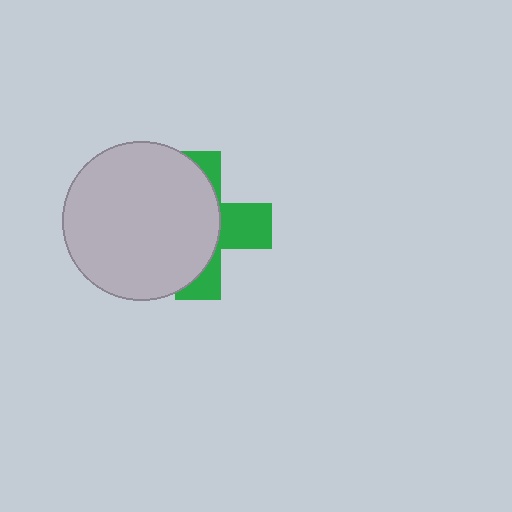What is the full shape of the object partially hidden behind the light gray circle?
The partially hidden object is a green cross.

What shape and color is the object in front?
The object in front is a light gray circle.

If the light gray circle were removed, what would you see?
You would see the complete green cross.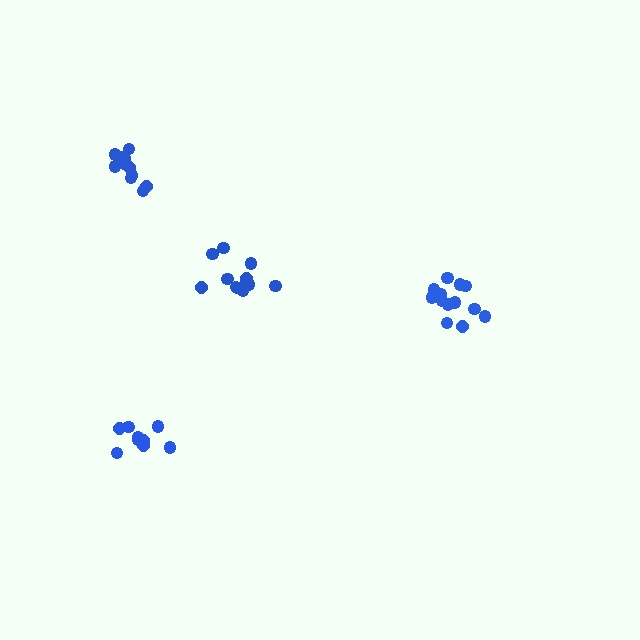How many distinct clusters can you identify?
There are 4 distinct clusters.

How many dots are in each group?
Group 1: 12 dots, Group 2: 11 dots, Group 3: 9 dots, Group 4: 13 dots (45 total).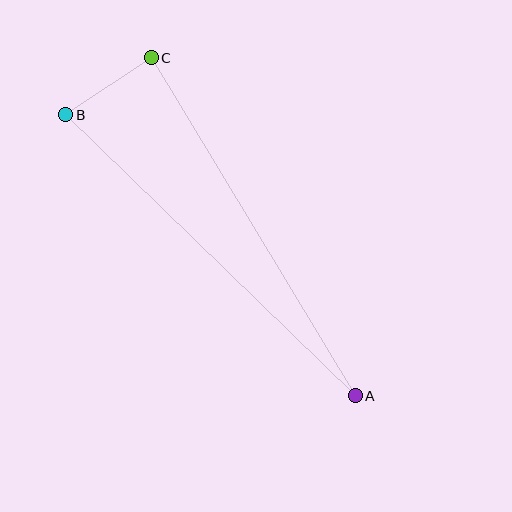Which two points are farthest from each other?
Points A and B are farthest from each other.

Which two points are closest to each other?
Points B and C are closest to each other.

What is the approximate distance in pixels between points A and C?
The distance between A and C is approximately 395 pixels.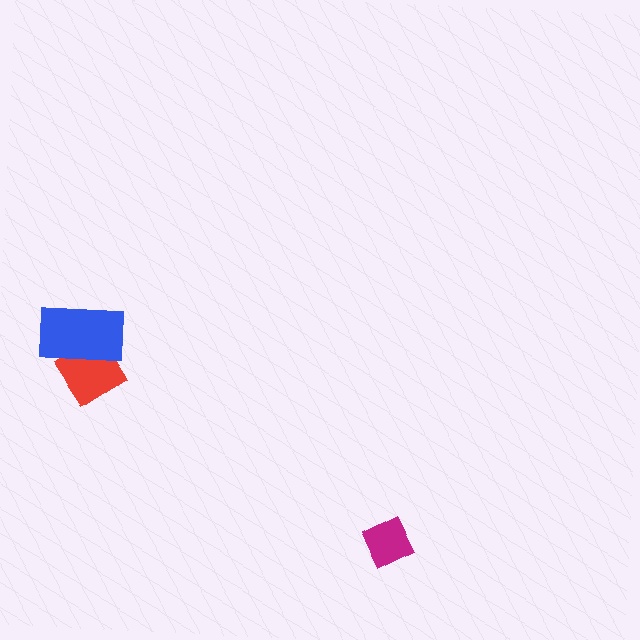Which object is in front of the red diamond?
The blue rectangle is in front of the red diamond.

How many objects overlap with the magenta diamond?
0 objects overlap with the magenta diamond.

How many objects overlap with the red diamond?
1 object overlaps with the red diamond.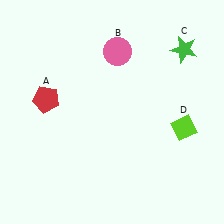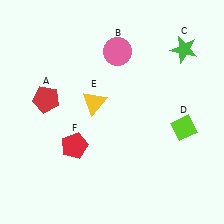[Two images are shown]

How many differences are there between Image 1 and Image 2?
There are 2 differences between the two images.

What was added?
A yellow triangle (E), a red pentagon (F) were added in Image 2.